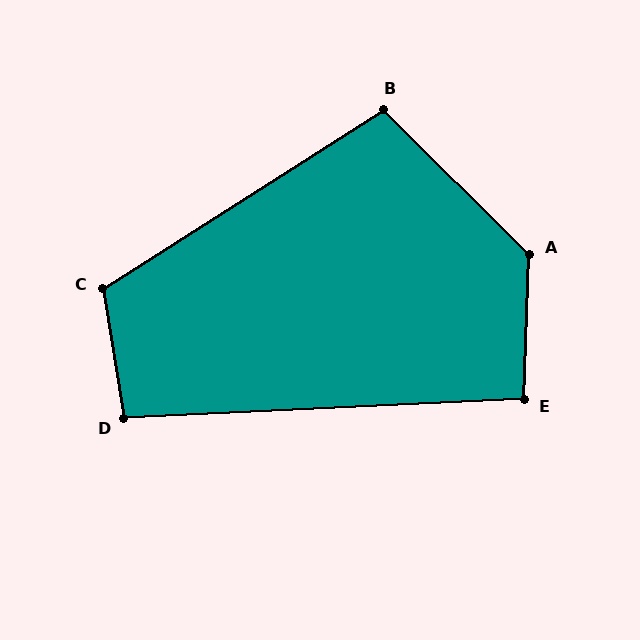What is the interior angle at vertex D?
Approximately 96 degrees (obtuse).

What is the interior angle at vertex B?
Approximately 103 degrees (obtuse).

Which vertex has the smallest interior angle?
E, at approximately 95 degrees.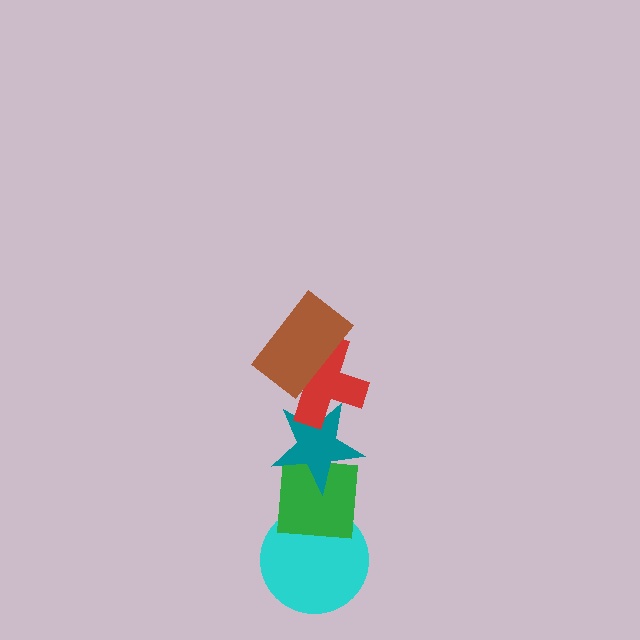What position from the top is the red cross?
The red cross is 2nd from the top.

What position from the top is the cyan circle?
The cyan circle is 5th from the top.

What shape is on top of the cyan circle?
The green square is on top of the cyan circle.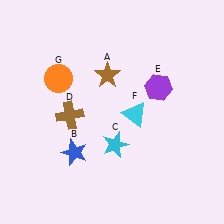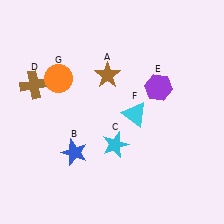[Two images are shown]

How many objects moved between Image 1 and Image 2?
1 object moved between the two images.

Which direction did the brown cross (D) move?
The brown cross (D) moved left.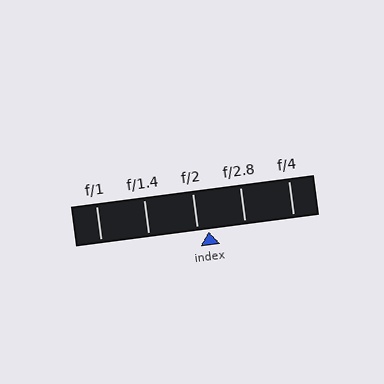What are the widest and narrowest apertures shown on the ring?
The widest aperture shown is f/1 and the narrowest is f/4.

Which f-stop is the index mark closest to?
The index mark is closest to f/2.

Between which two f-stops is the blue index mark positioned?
The index mark is between f/2 and f/2.8.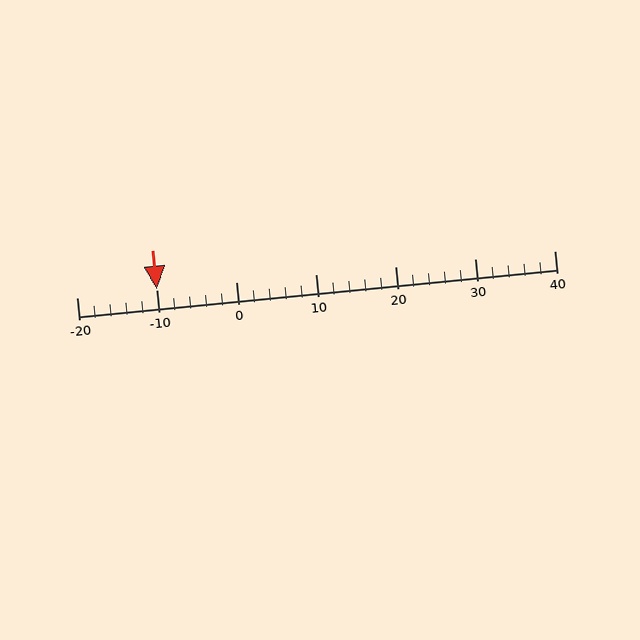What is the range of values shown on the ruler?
The ruler shows values from -20 to 40.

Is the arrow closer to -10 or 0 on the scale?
The arrow is closer to -10.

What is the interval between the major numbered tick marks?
The major tick marks are spaced 10 units apart.